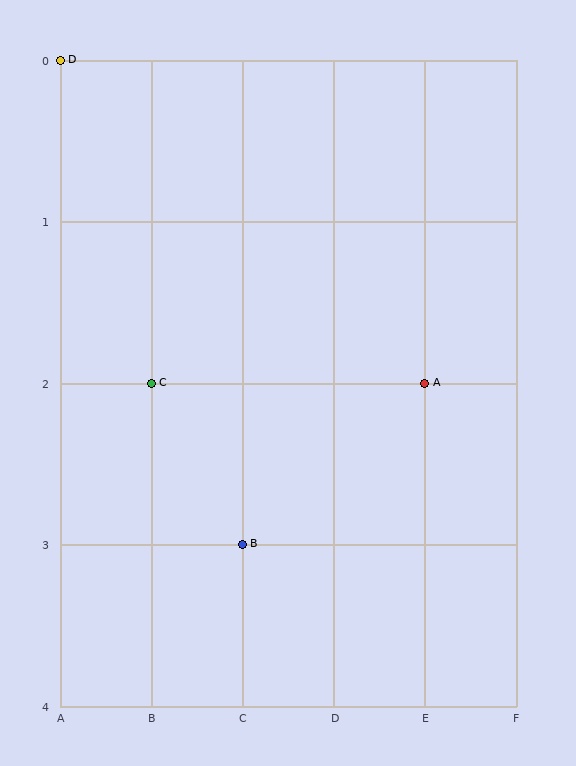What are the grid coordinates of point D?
Point D is at grid coordinates (A, 0).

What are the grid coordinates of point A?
Point A is at grid coordinates (E, 2).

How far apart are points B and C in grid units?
Points B and C are 1 column and 1 row apart (about 1.4 grid units diagonally).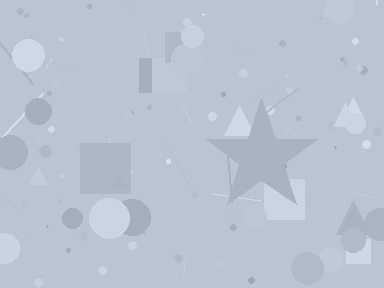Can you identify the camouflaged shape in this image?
The camouflaged shape is a star.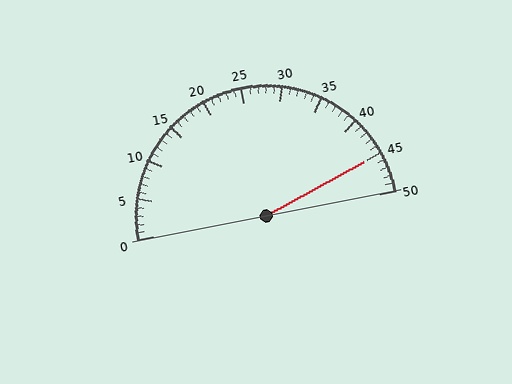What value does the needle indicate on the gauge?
The needle indicates approximately 45.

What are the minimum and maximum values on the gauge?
The gauge ranges from 0 to 50.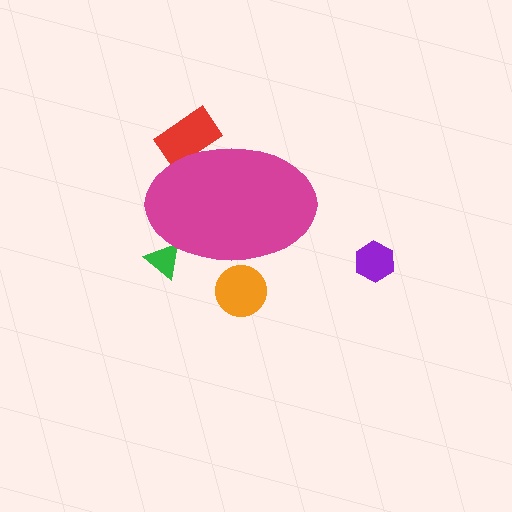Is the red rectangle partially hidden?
Yes, the red rectangle is partially hidden behind the magenta ellipse.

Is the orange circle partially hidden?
Yes, the orange circle is partially hidden behind the magenta ellipse.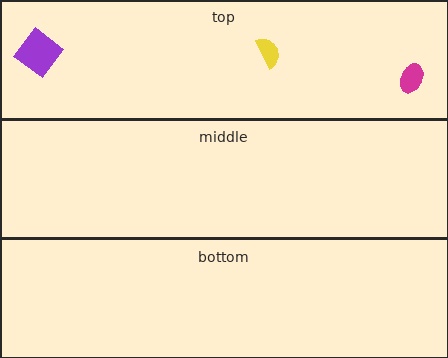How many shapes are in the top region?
3.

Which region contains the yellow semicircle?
The top region.